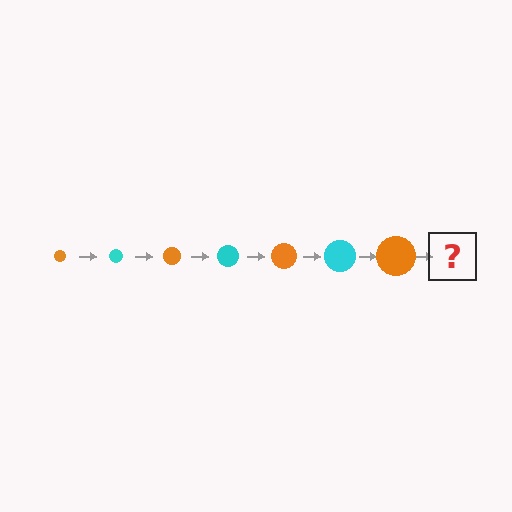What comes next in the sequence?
The next element should be a cyan circle, larger than the previous one.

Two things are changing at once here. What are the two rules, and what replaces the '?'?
The two rules are that the circle grows larger each step and the color cycles through orange and cyan. The '?' should be a cyan circle, larger than the previous one.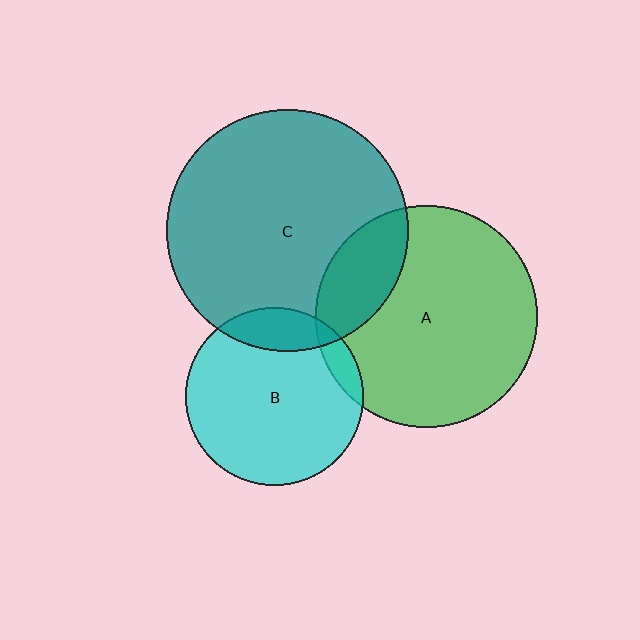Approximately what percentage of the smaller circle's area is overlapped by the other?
Approximately 10%.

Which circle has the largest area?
Circle C (teal).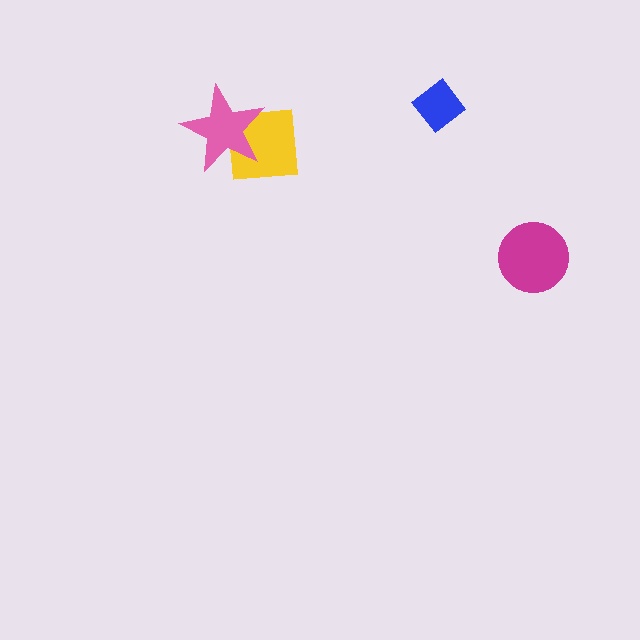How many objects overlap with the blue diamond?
0 objects overlap with the blue diamond.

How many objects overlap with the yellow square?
1 object overlaps with the yellow square.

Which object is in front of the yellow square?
The pink star is in front of the yellow square.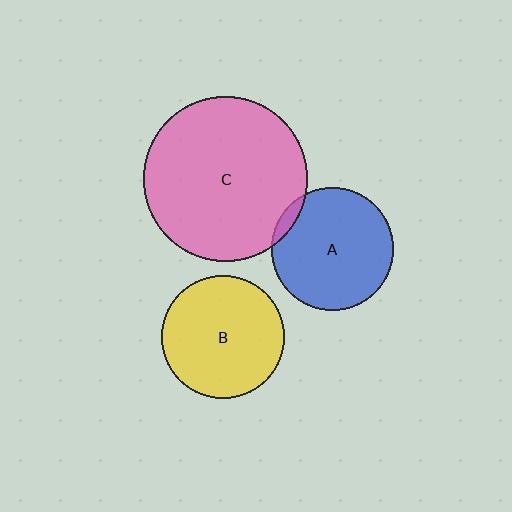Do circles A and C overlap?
Yes.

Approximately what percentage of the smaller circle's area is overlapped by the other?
Approximately 5%.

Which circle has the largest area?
Circle C (pink).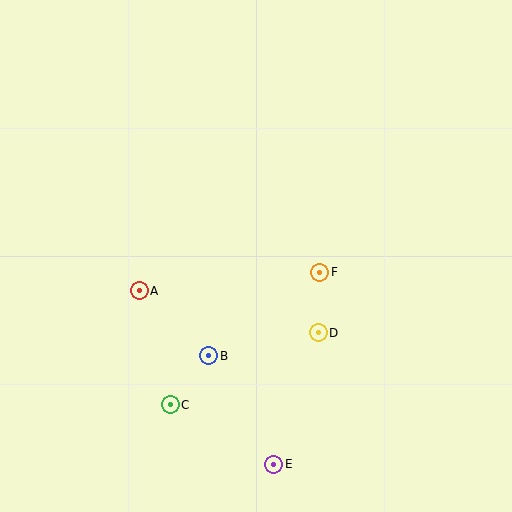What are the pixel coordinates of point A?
Point A is at (139, 291).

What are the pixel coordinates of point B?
Point B is at (209, 356).